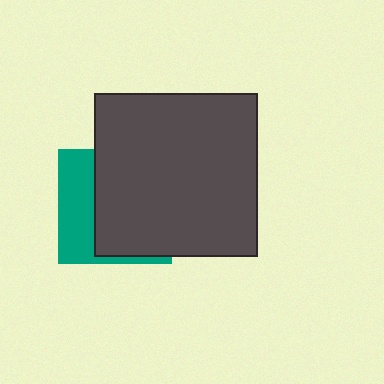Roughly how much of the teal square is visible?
A small part of it is visible (roughly 35%).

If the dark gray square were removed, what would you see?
You would see the complete teal square.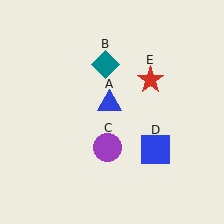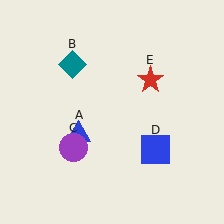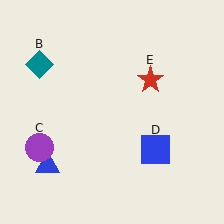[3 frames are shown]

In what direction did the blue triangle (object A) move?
The blue triangle (object A) moved down and to the left.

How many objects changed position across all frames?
3 objects changed position: blue triangle (object A), teal diamond (object B), purple circle (object C).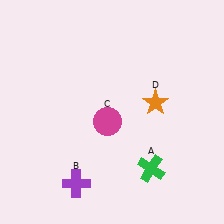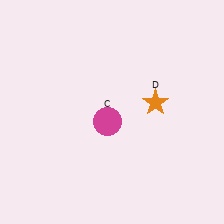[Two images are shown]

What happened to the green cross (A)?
The green cross (A) was removed in Image 2. It was in the bottom-right area of Image 1.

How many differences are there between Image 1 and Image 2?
There are 2 differences between the two images.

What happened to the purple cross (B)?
The purple cross (B) was removed in Image 2. It was in the bottom-left area of Image 1.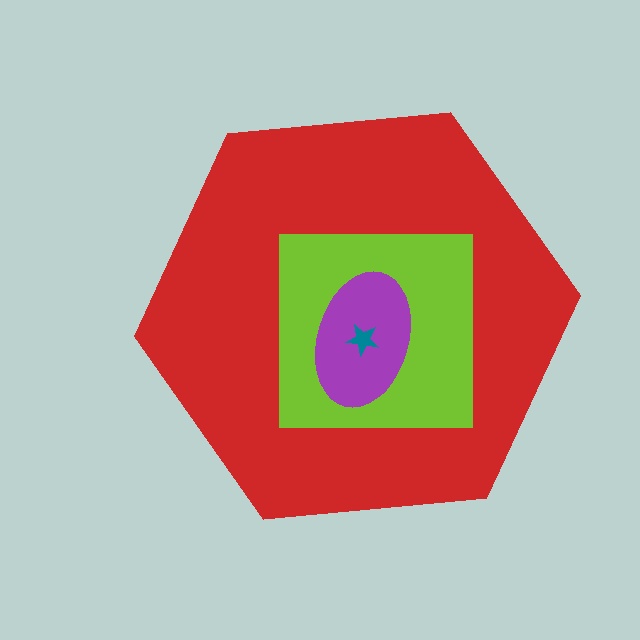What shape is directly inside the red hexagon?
The lime square.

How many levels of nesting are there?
4.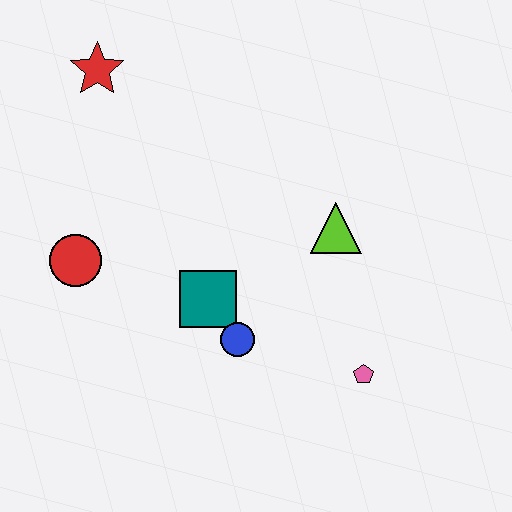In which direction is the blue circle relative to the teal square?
The blue circle is below the teal square.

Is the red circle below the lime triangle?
Yes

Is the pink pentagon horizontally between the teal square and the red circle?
No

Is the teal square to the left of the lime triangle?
Yes